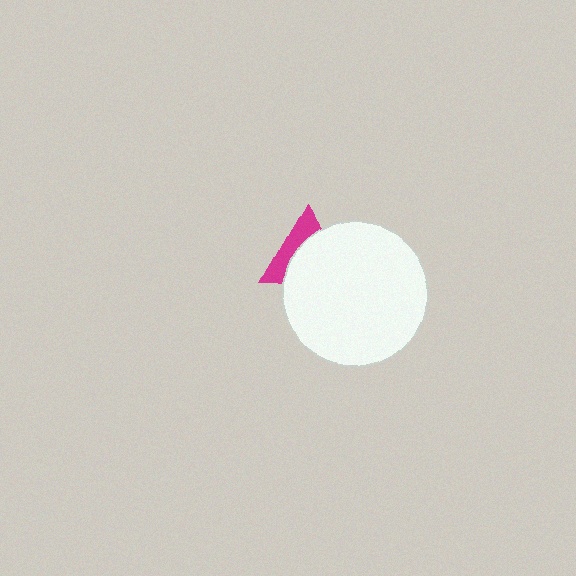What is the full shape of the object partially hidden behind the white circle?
The partially hidden object is a magenta triangle.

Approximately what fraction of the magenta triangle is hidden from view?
Roughly 62% of the magenta triangle is hidden behind the white circle.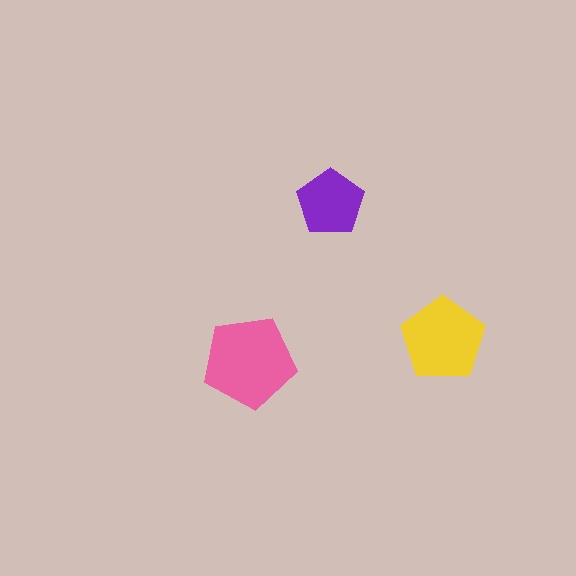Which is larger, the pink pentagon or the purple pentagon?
The pink one.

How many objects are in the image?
There are 3 objects in the image.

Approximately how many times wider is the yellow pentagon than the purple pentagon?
About 1.5 times wider.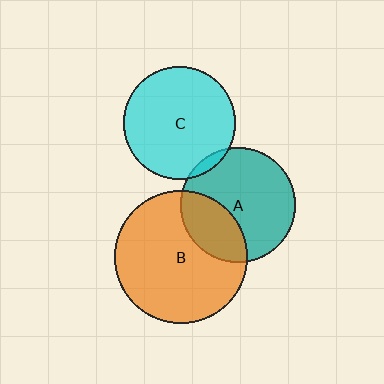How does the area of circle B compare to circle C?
Approximately 1.4 times.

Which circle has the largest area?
Circle B (orange).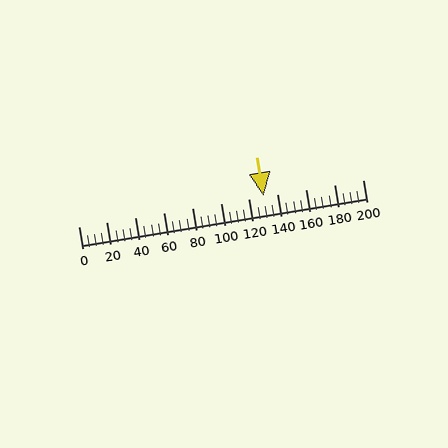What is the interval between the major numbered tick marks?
The major tick marks are spaced 20 units apart.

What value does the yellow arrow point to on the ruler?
The yellow arrow points to approximately 130.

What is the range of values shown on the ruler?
The ruler shows values from 0 to 200.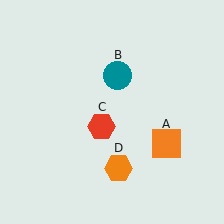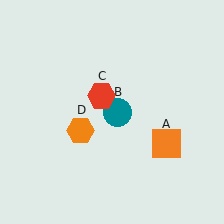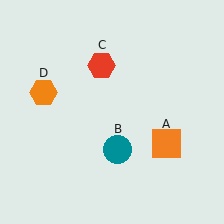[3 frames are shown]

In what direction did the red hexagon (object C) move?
The red hexagon (object C) moved up.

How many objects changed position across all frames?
3 objects changed position: teal circle (object B), red hexagon (object C), orange hexagon (object D).